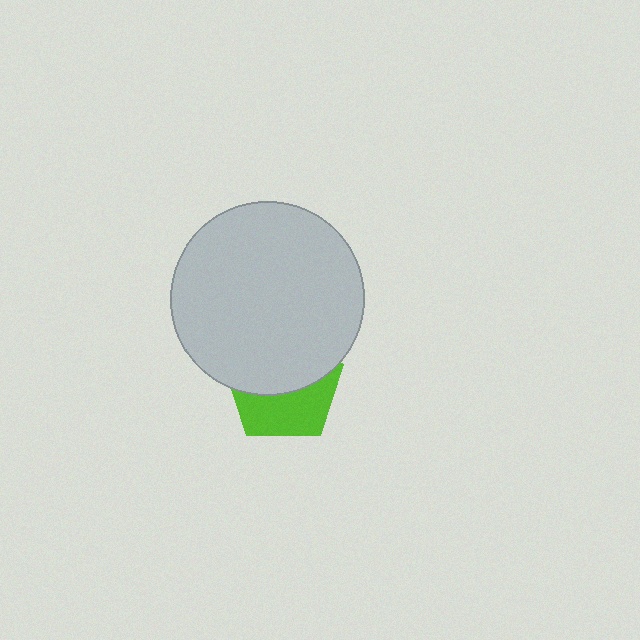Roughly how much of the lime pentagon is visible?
A small part of it is visible (roughly 44%).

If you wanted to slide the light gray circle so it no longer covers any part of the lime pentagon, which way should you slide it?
Slide it up — that is the most direct way to separate the two shapes.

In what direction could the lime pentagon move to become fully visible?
The lime pentagon could move down. That would shift it out from behind the light gray circle entirely.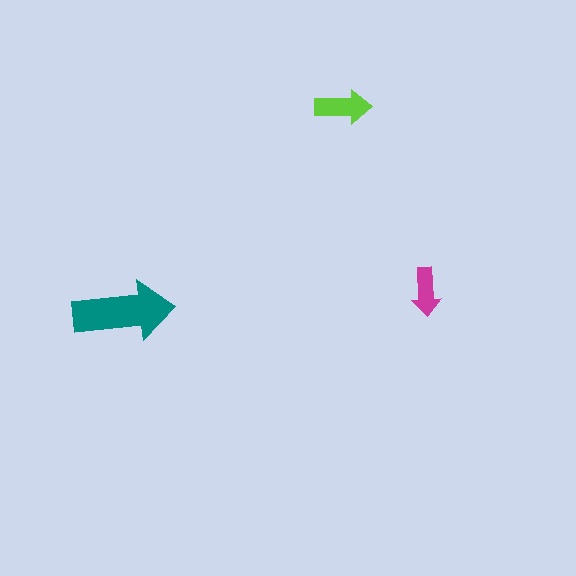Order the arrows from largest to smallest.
the teal one, the lime one, the magenta one.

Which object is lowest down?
The teal arrow is bottommost.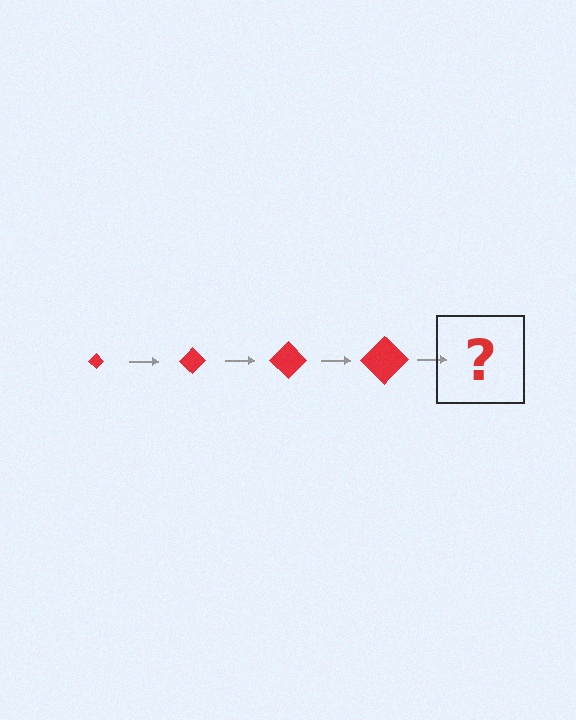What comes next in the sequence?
The next element should be a red diamond, larger than the previous one.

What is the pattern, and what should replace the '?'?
The pattern is that the diamond gets progressively larger each step. The '?' should be a red diamond, larger than the previous one.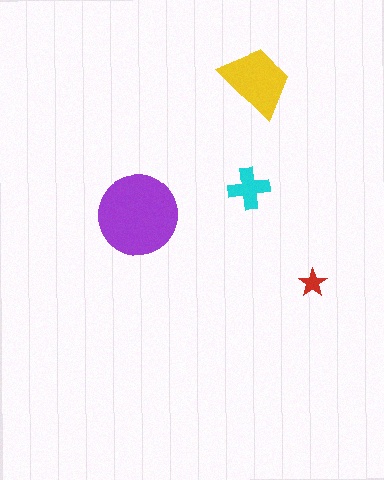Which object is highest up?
The yellow trapezoid is topmost.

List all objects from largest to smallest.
The purple circle, the yellow trapezoid, the cyan cross, the red star.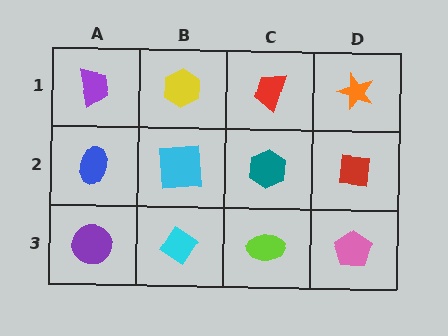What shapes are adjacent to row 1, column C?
A teal hexagon (row 2, column C), a yellow hexagon (row 1, column B), an orange star (row 1, column D).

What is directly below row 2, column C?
A lime ellipse.